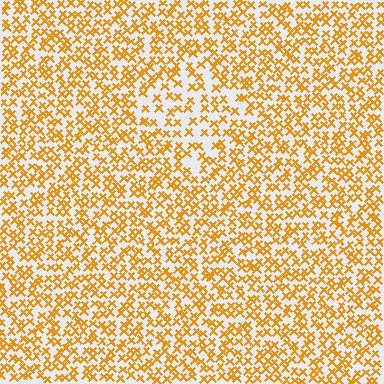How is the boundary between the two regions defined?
The boundary is defined by a change in element density (approximately 1.6x ratio). All elements are the same color, size, and shape.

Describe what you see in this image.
The image contains small orange elements arranged at two different densities. A diamond-shaped region is visible where the elements are less densely packed than the surrounding area.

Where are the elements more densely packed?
The elements are more densely packed outside the diamond boundary.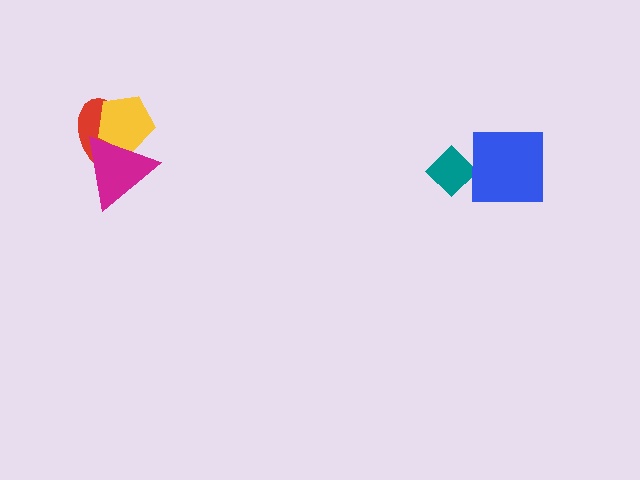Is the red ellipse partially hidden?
Yes, it is partially covered by another shape.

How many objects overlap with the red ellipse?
2 objects overlap with the red ellipse.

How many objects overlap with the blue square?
1 object overlaps with the blue square.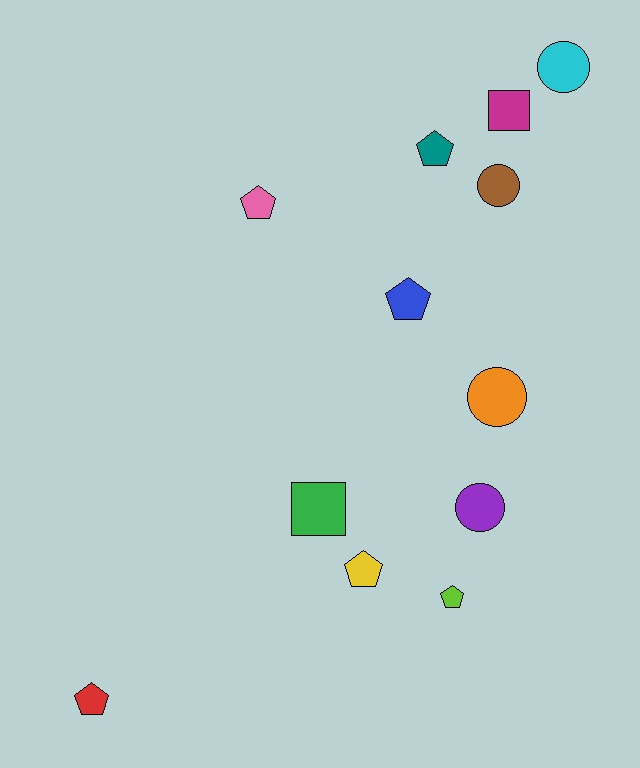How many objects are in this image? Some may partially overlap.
There are 12 objects.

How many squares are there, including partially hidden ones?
There are 2 squares.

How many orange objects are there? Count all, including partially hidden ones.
There is 1 orange object.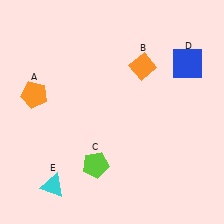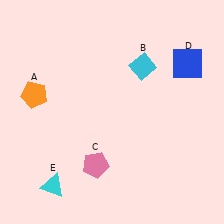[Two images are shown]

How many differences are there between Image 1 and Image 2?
There are 2 differences between the two images.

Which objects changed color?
B changed from orange to cyan. C changed from lime to pink.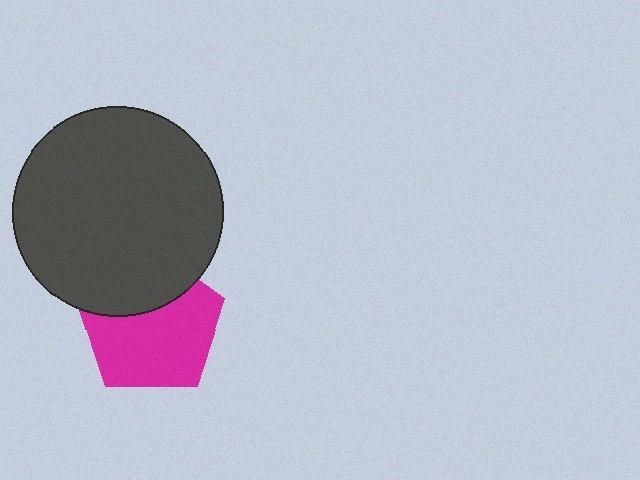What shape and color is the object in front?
The object in front is a dark gray circle.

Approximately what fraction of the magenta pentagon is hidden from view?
Roughly 34% of the magenta pentagon is hidden behind the dark gray circle.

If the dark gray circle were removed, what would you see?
You would see the complete magenta pentagon.